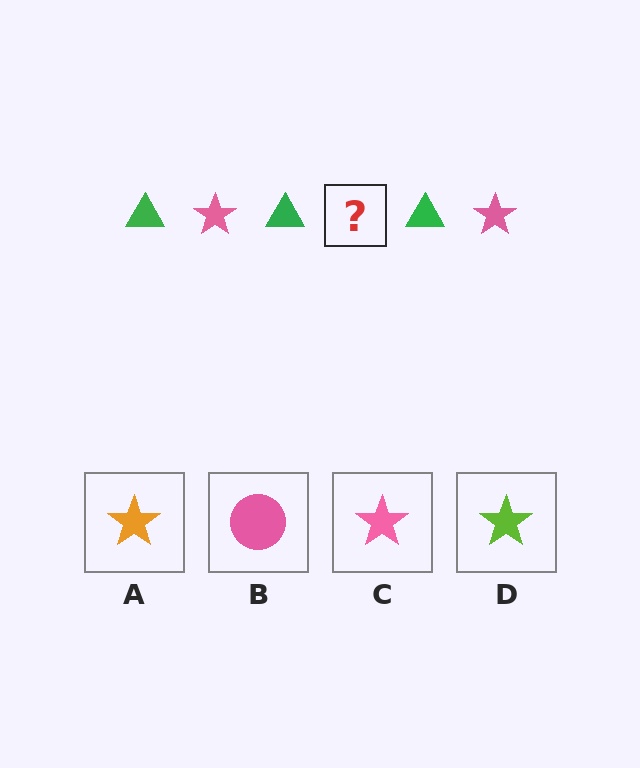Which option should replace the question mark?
Option C.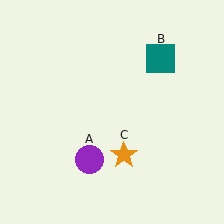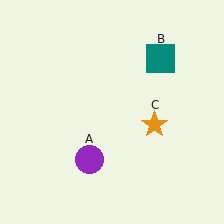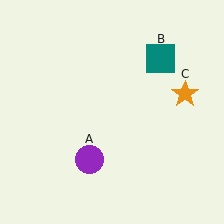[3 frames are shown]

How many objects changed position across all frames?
1 object changed position: orange star (object C).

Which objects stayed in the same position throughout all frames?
Purple circle (object A) and teal square (object B) remained stationary.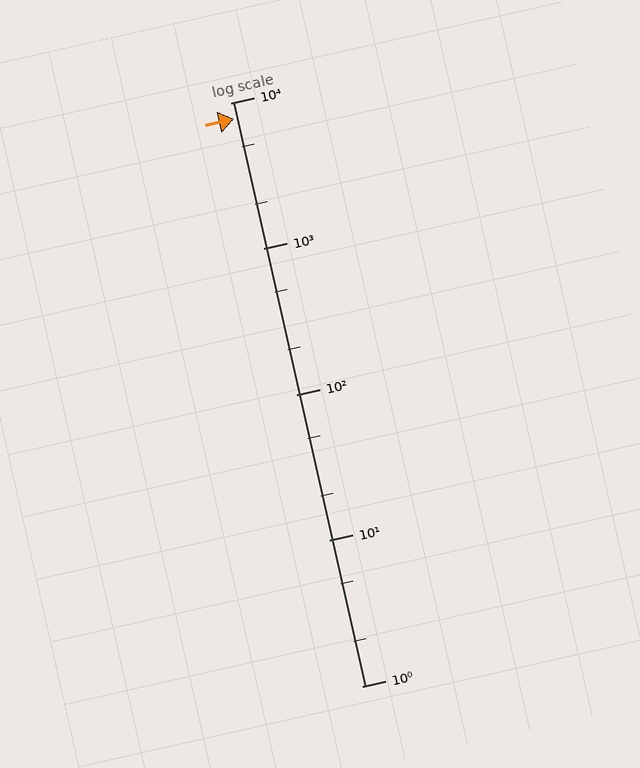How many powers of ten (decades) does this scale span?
The scale spans 4 decades, from 1 to 10000.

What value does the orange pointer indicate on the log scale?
The pointer indicates approximately 7700.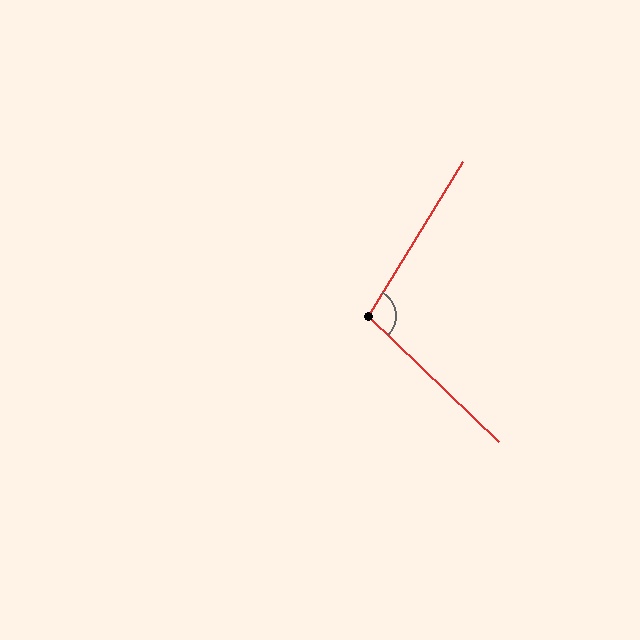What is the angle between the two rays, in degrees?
Approximately 102 degrees.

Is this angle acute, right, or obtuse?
It is obtuse.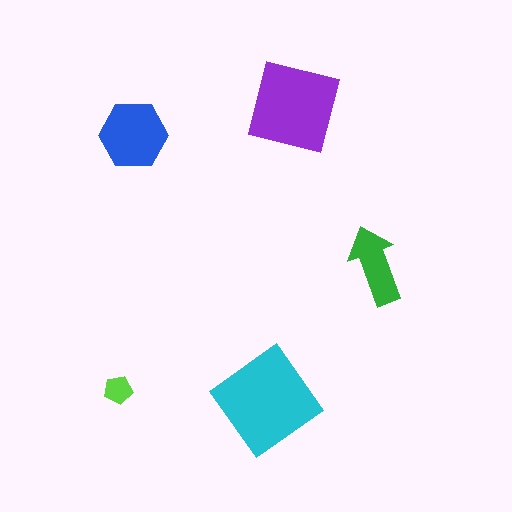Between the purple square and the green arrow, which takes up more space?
The purple square.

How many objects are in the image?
There are 5 objects in the image.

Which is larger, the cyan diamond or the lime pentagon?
The cyan diamond.